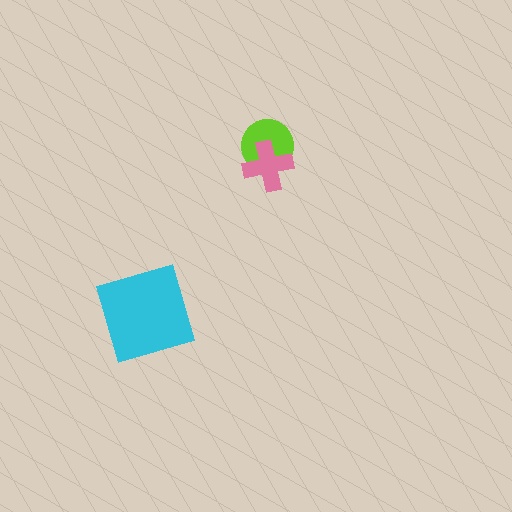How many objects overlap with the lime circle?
1 object overlaps with the lime circle.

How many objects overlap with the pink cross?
1 object overlaps with the pink cross.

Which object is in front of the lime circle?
The pink cross is in front of the lime circle.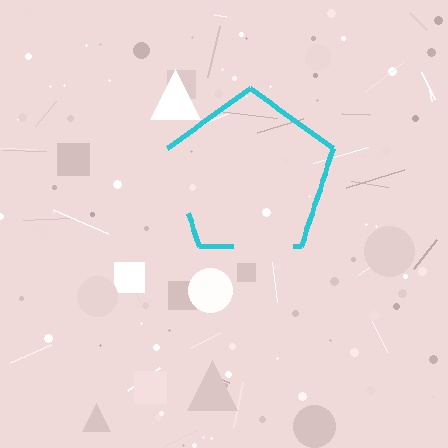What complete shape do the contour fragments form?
The contour fragments form a pentagon.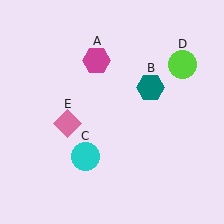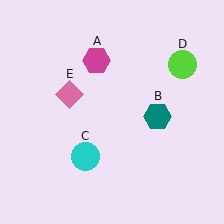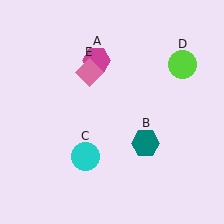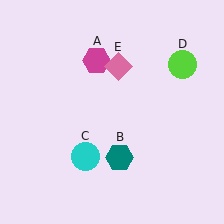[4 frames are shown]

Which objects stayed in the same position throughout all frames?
Magenta hexagon (object A) and cyan circle (object C) and lime circle (object D) remained stationary.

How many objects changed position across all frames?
2 objects changed position: teal hexagon (object B), pink diamond (object E).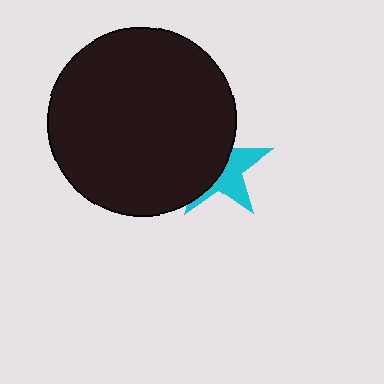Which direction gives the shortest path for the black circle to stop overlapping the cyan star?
Moving left gives the shortest separation.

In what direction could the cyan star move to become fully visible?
The cyan star could move right. That would shift it out from behind the black circle entirely.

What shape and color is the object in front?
The object in front is a black circle.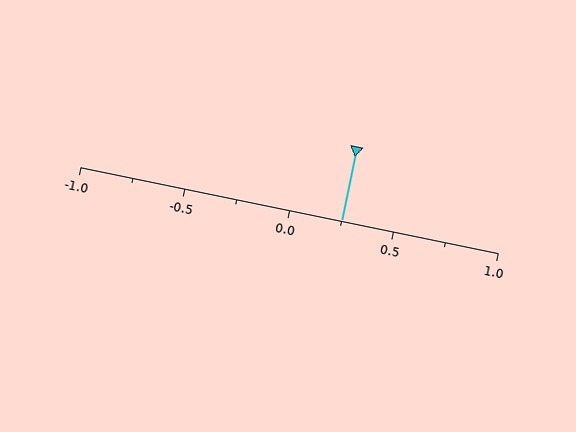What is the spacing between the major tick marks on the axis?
The major ticks are spaced 0.5 apart.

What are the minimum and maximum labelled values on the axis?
The axis runs from -1.0 to 1.0.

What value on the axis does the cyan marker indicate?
The marker indicates approximately 0.25.